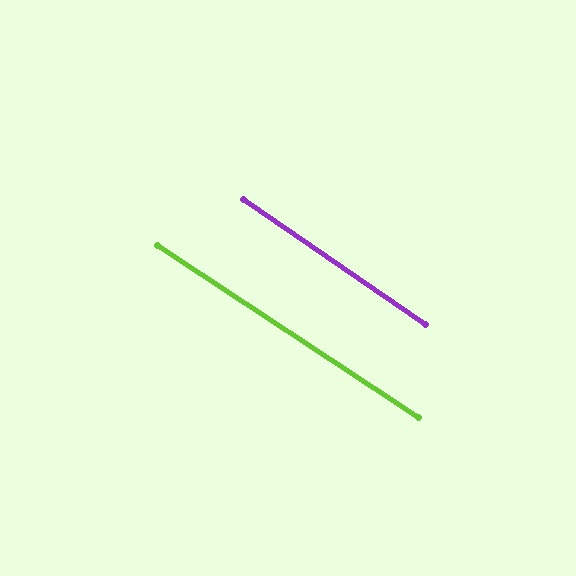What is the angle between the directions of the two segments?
Approximately 1 degree.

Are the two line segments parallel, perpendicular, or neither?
Parallel — their directions differ by only 1.0°.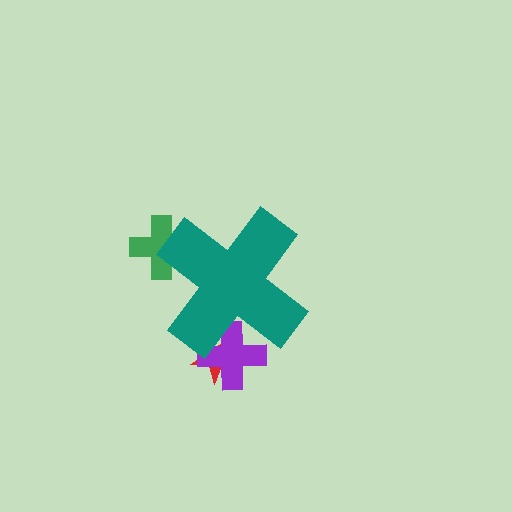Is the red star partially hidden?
Yes, the red star is partially hidden behind the teal cross.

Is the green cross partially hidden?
Yes, the green cross is partially hidden behind the teal cross.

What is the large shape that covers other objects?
A teal cross.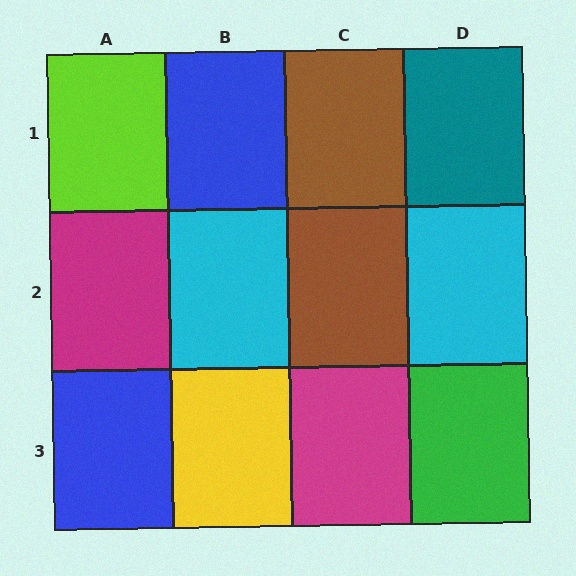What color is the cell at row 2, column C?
Brown.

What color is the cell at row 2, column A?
Magenta.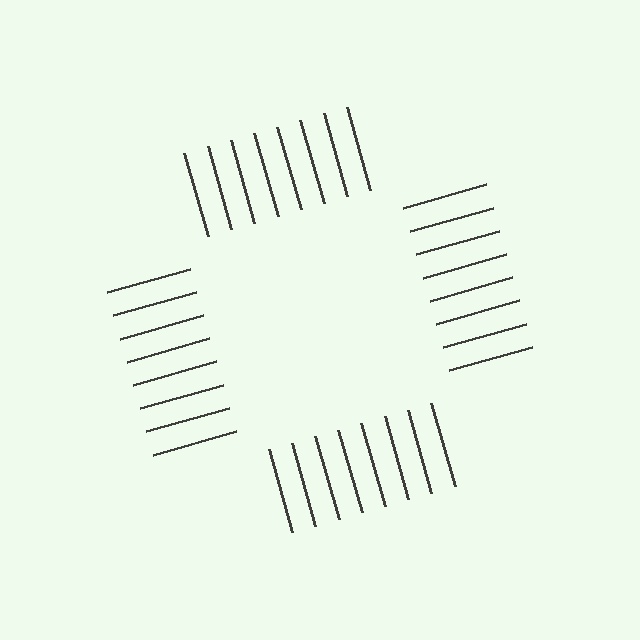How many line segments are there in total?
32 — 8 along each of the 4 edges.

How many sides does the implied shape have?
4 sides — the line-ends trace a square.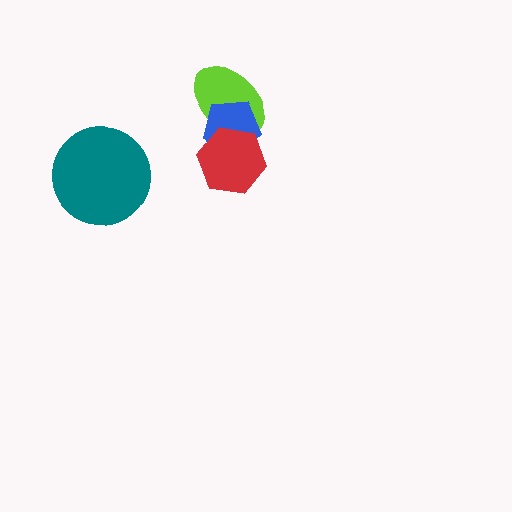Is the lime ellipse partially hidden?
Yes, it is partially covered by another shape.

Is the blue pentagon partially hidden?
Yes, it is partially covered by another shape.